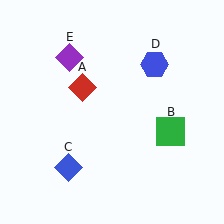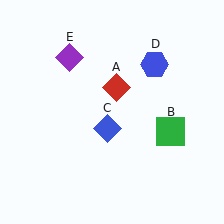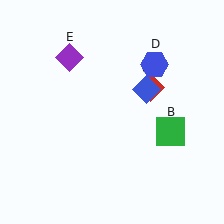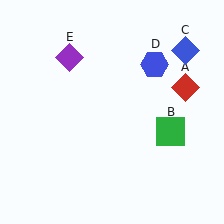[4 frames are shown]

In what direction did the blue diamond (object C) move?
The blue diamond (object C) moved up and to the right.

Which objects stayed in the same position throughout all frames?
Green square (object B) and blue hexagon (object D) and purple diamond (object E) remained stationary.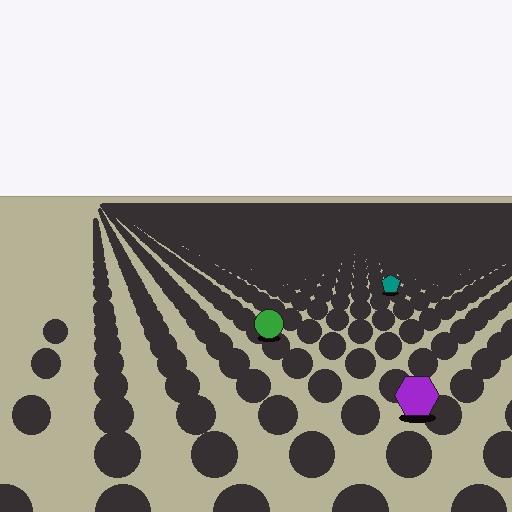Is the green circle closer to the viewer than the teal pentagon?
Yes. The green circle is closer — you can tell from the texture gradient: the ground texture is coarser near it.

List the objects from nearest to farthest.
From nearest to farthest: the purple hexagon, the green circle, the teal pentagon.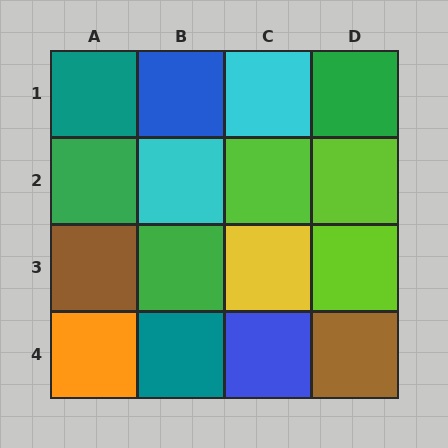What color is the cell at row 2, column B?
Cyan.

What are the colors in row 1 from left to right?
Teal, blue, cyan, green.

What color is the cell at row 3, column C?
Yellow.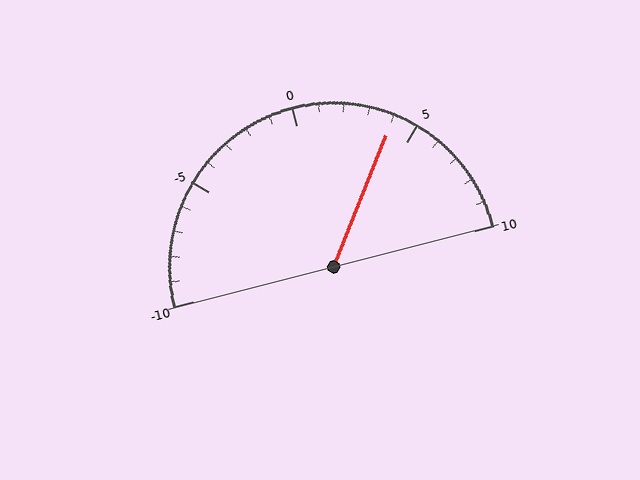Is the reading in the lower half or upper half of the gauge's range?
The reading is in the upper half of the range (-10 to 10).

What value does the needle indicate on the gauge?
The needle indicates approximately 4.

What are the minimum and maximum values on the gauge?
The gauge ranges from -10 to 10.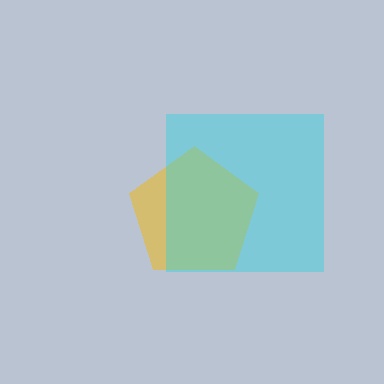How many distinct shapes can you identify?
There are 2 distinct shapes: a yellow pentagon, a cyan square.